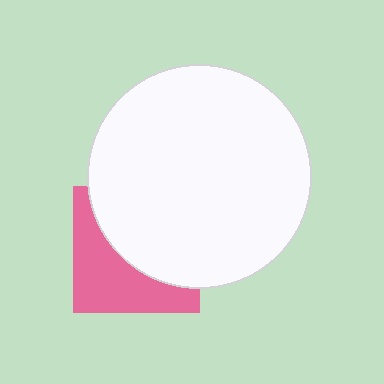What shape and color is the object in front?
The object in front is a white circle.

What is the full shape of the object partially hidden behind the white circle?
The partially hidden object is a pink square.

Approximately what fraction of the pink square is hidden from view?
Roughly 55% of the pink square is hidden behind the white circle.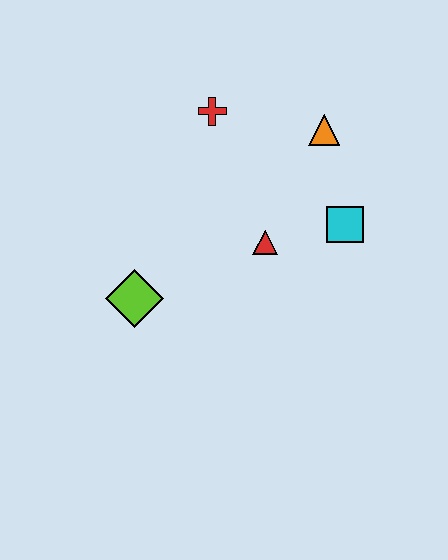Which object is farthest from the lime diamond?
The orange triangle is farthest from the lime diamond.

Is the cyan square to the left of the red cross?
No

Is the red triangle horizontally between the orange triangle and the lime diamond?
Yes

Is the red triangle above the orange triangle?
No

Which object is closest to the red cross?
The orange triangle is closest to the red cross.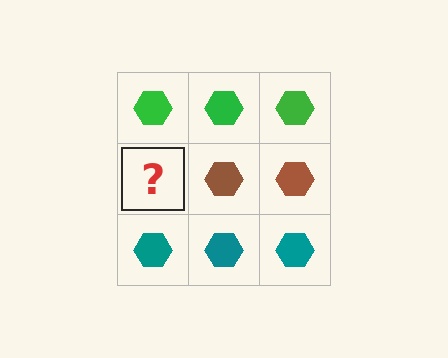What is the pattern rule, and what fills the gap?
The rule is that each row has a consistent color. The gap should be filled with a brown hexagon.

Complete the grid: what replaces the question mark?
The question mark should be replaced with a brown hexagon.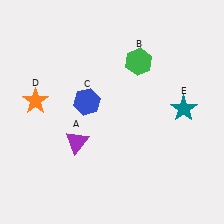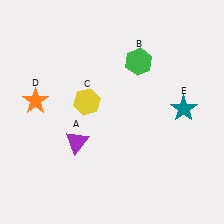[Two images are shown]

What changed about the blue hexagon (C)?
In Image 1, C is blue. In Image 2, it changed to yellow.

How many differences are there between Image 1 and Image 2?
There is 1 difference between the two images.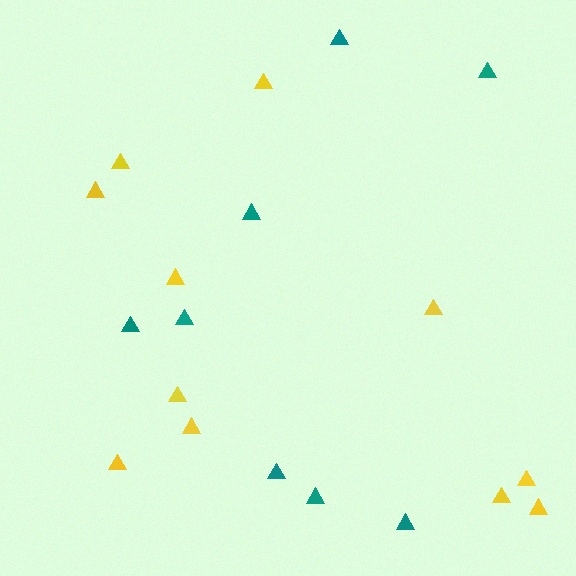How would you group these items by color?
There are 2 groups: one group of teal triangles (8) and one group of yellow triangles (11).